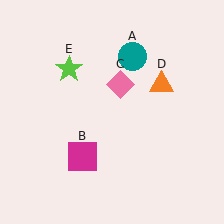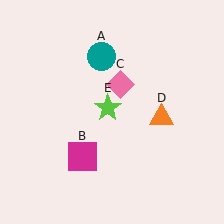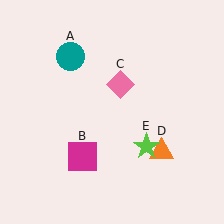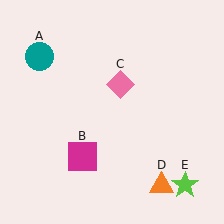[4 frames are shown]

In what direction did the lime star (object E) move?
The lime star (object E) moved down and to the right.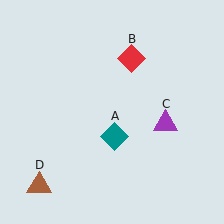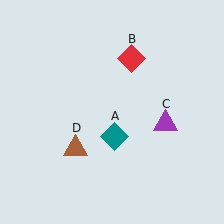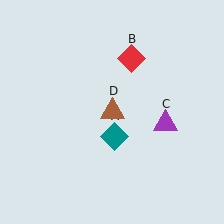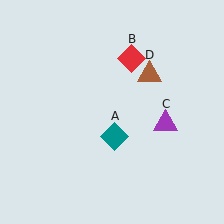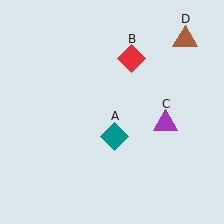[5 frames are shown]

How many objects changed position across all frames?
1 object changed position: brown triangle (object D).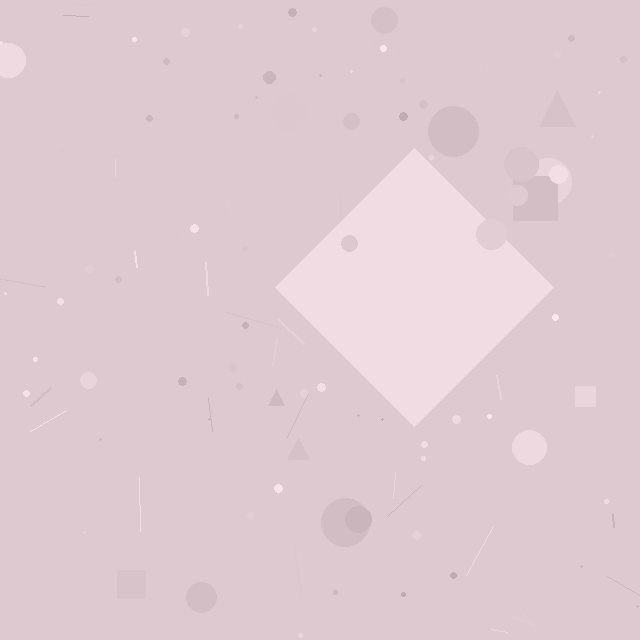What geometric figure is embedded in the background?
A diamond is embedded in the background.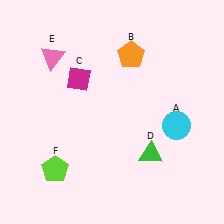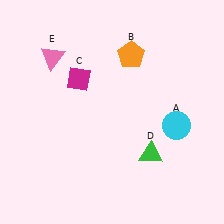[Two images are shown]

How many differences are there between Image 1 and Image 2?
There is 1 difference between the two images.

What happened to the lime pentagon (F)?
The lime pentagon (F) was removed in Image 2. It was in the bottom-left area of Image 1.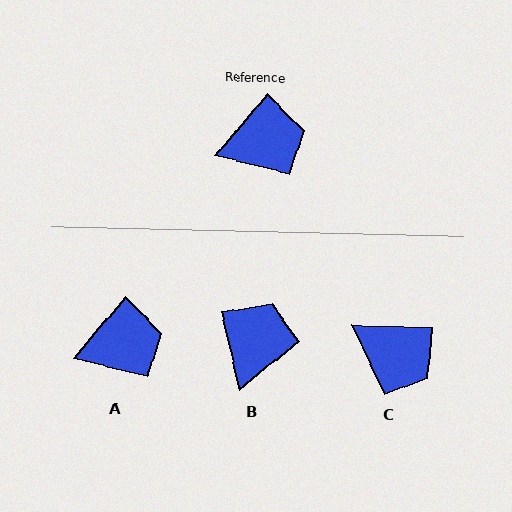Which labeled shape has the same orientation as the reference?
A.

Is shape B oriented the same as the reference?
No, it is off by about 54 degrees.